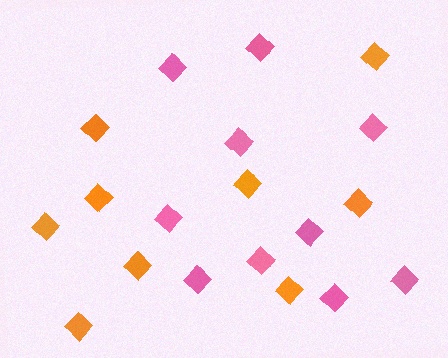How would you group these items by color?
There are 2 groups: one group of orange diamonds (9) and one group of pink diamonds (10).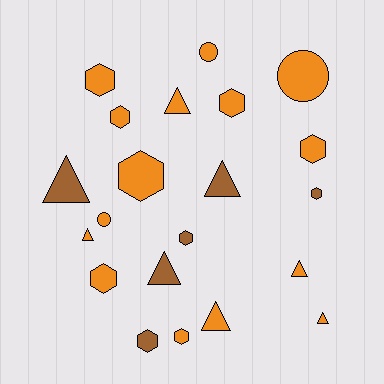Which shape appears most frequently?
Hexagon, with 10 objects.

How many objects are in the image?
There are 21 objects.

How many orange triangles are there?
There are 5 orange triangles.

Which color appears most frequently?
Orange, with 15 objects.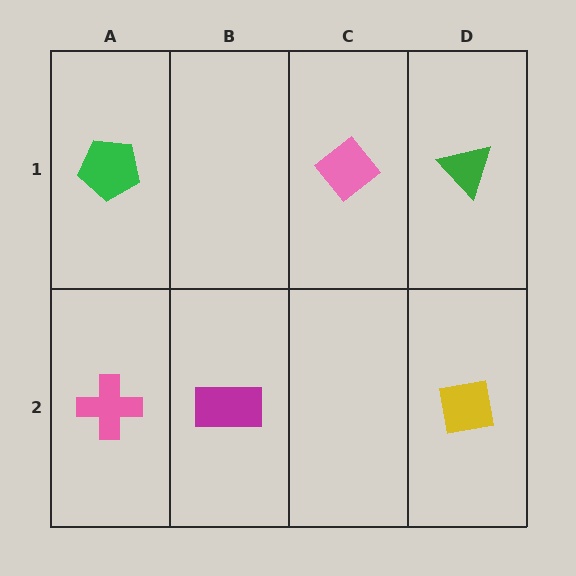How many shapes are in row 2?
3 shapes.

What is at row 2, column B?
A magenta rectangle.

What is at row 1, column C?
A pink diamond.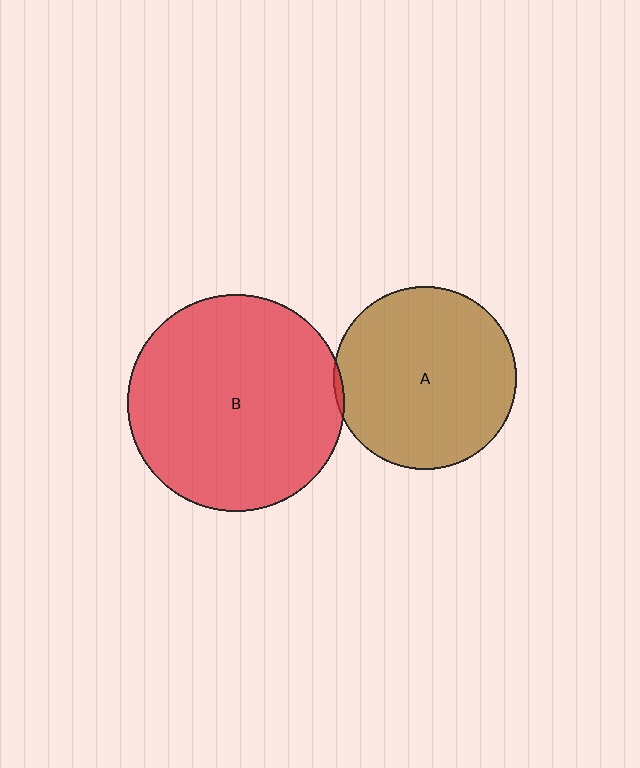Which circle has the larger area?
Circle B (red).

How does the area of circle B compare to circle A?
Approximately 1.4 times.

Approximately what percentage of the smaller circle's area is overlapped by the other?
Approximately 5%.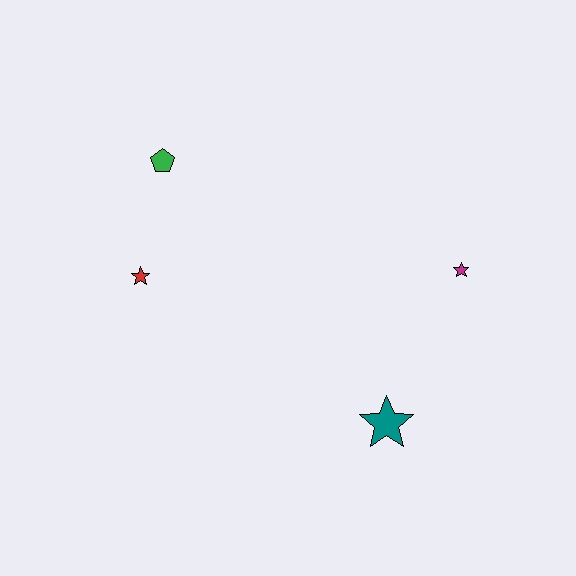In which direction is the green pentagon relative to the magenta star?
The green pentagon is to the left of the magenta star.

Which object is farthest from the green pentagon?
The teal star is farthest from the green pentagon.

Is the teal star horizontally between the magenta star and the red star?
Yes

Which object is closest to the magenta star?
The teal star is closest to the magenta star.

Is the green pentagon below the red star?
No